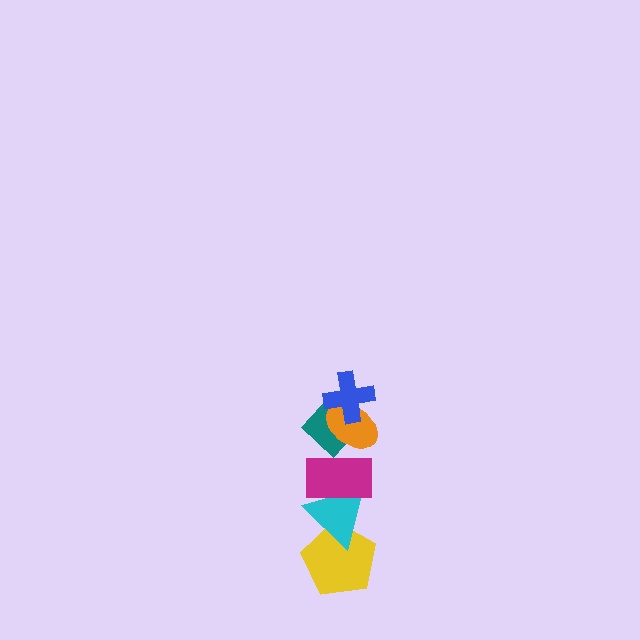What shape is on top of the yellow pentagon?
The cyan triangle is on top of the yellow pentagon.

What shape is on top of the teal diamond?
The orange ellipse is on top of the teal diamond.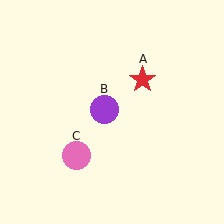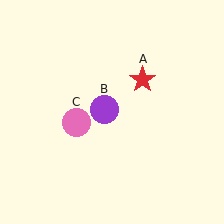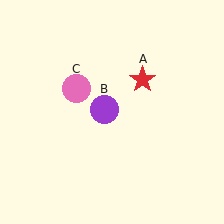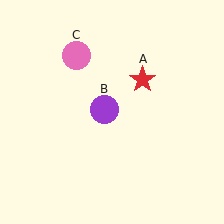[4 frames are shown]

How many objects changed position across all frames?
1 object changed position: pink circle (object C).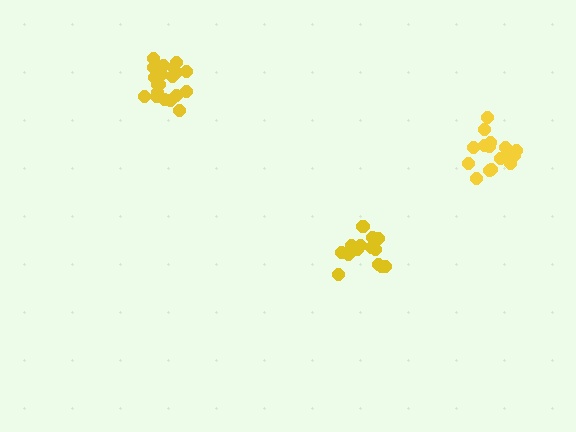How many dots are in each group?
Group 1: 20 dots, Group 2: 15 dots, Group 3: 17 dots (52 total).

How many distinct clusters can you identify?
There are 3 distinct clusters.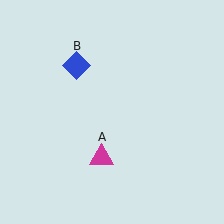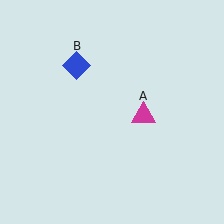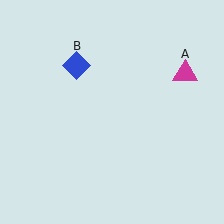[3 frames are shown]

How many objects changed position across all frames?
1 object changed position: magenta triangle (object A).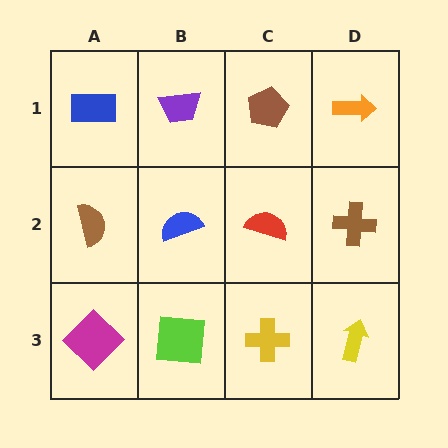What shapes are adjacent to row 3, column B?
A blue semicircle (row 2, column B), a magenta diamond (row 3, column A), a yellow cross (row 3, column C).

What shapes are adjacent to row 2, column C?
A brown pentagon (row 1, column C), a yellow cross (row 3, column C), a blue semicircle (row 2, column B), a brown cross (row 2, column D).